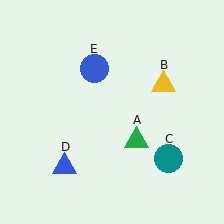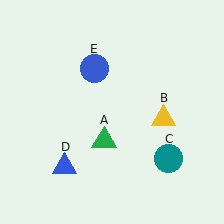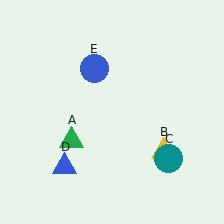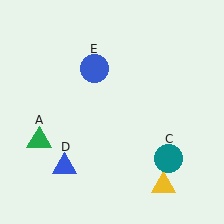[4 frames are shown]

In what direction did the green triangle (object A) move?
The green triangle (object A) moved left.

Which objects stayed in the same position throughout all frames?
Teal circle (object C) and blue triangle (object D) and blue circle (object E) remained stationary.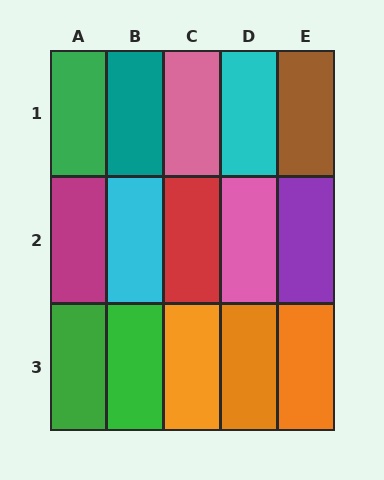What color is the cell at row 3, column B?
Green.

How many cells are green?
3 cells are green.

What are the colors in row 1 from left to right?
Green, teal, pink, cyan, brown.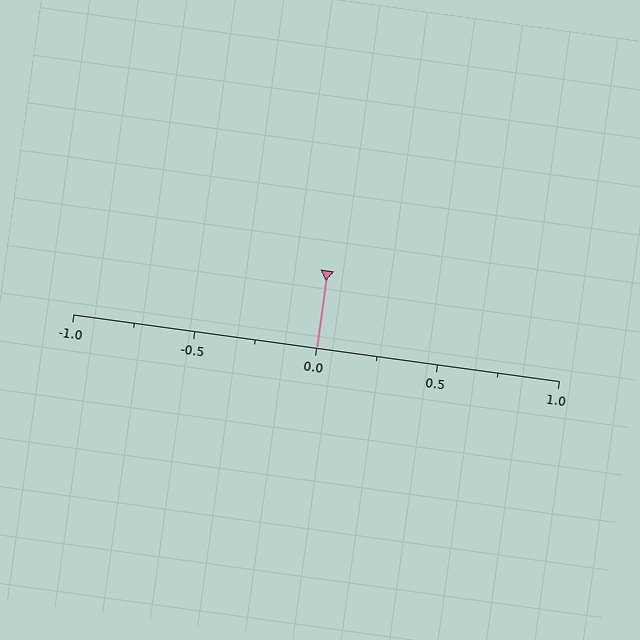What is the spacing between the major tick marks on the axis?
The major ticks are spaced 0.5 apart.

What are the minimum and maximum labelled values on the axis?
The axis runs from -1.0 to 1.0.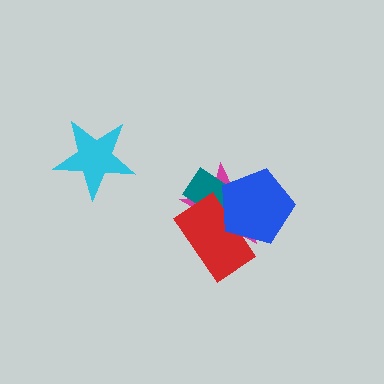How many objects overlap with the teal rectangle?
3 objects overlap with the teal rectangle.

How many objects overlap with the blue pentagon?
3 objects overlap with the blue pentagon.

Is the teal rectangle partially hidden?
Yes, it is partially covered by another shape.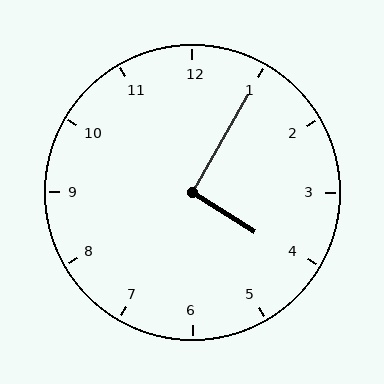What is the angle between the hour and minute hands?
Approximately 92 degrees.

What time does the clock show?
4:05.